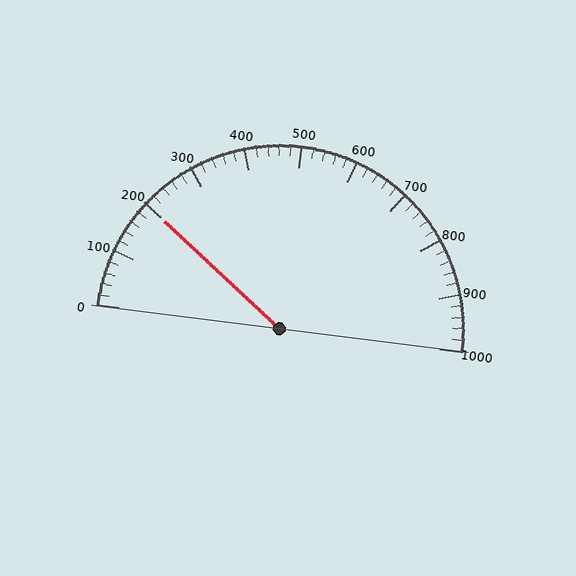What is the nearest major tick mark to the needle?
The nearest major tick mark is 200.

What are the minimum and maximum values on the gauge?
The gauge ranges from 0 to 1000.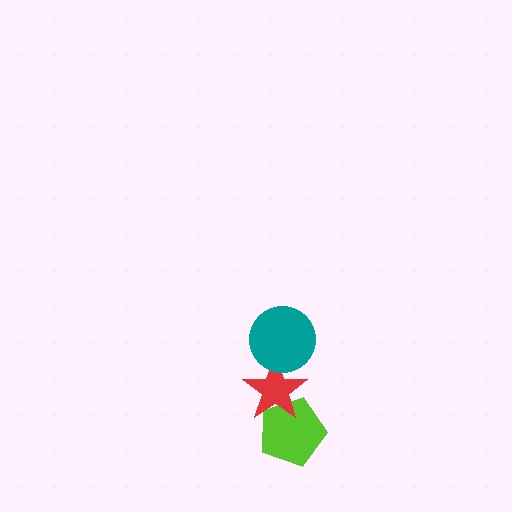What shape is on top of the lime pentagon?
The red star is on top of the lime pentagon.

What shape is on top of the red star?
The teal circle is on top of the red star.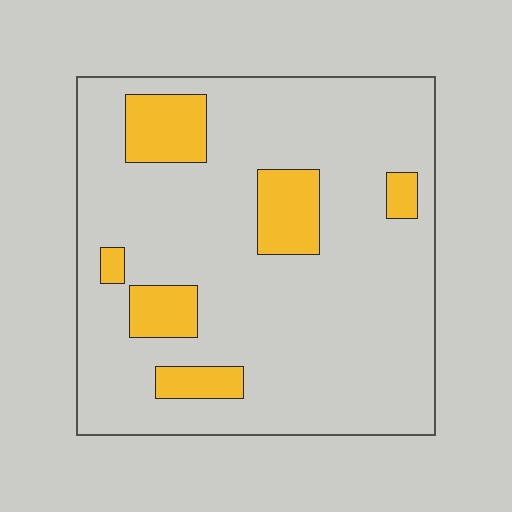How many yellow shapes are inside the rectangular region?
6.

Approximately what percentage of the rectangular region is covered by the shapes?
Approximately 15%.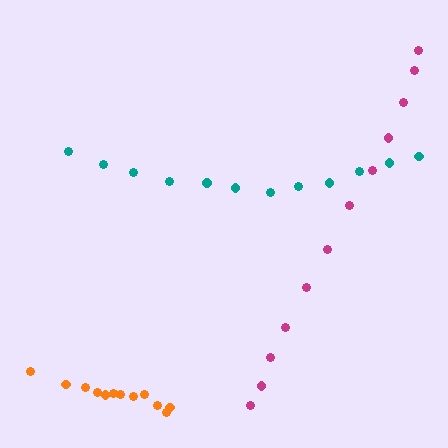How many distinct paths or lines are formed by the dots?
There are 3 distinct paths.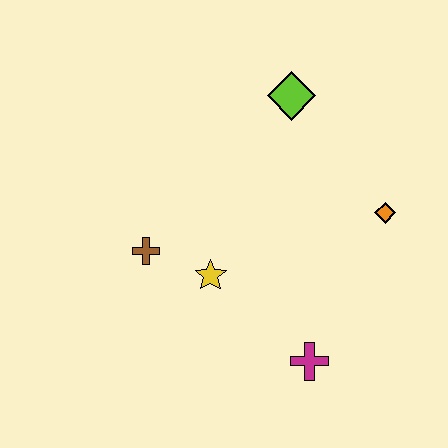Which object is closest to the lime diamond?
The orange diamond is closest to the lime diamond.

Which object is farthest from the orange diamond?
The brown cross is farthest from the orange diamond.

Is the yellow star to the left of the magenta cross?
Yes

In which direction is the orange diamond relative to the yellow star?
The orange diamond is to the right of the yellow star.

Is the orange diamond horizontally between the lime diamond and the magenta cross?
No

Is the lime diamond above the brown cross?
Yes